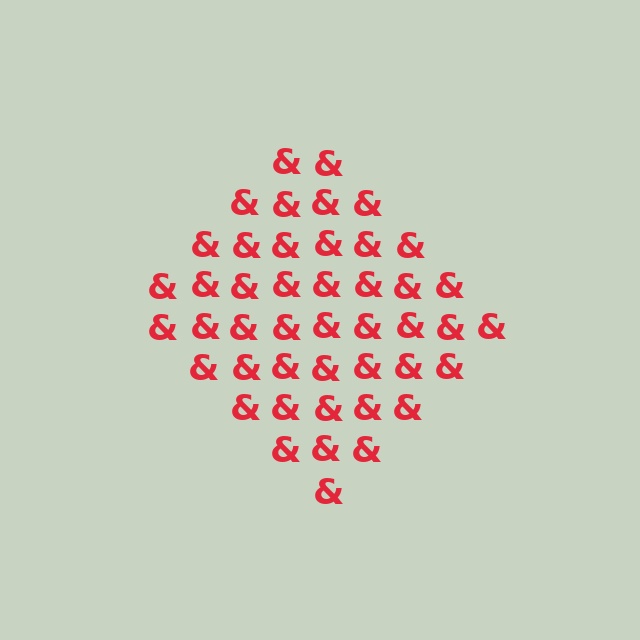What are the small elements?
The small elements are ampersands.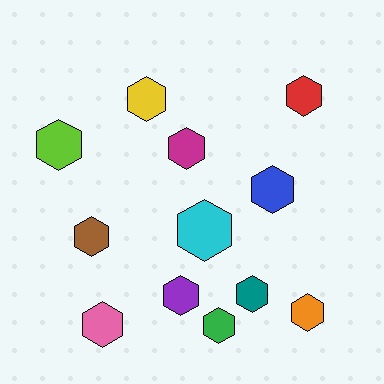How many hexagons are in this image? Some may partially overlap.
There are 12 hexagons.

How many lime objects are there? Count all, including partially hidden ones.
There is 1 lime object.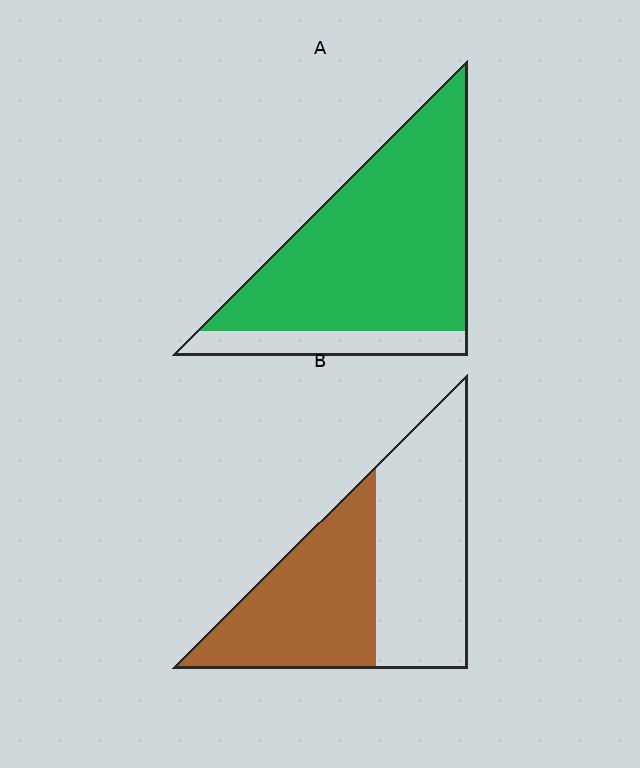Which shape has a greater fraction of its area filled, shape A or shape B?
Shape A.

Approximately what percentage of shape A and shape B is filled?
A is approximately 85% and B is approximately 50%.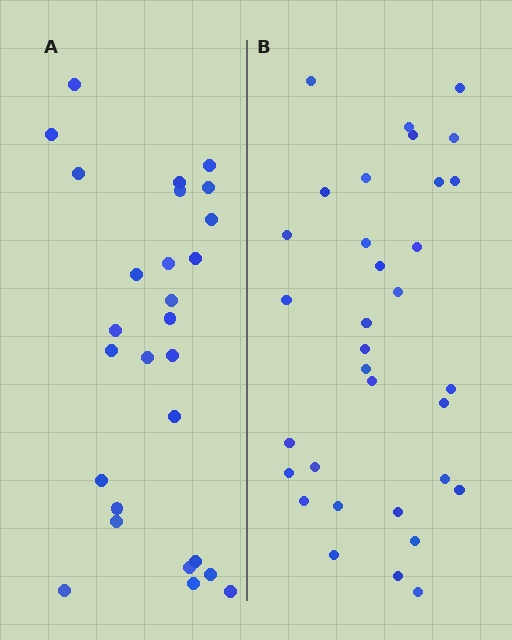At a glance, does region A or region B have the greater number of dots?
Region B (the right region) has more dots.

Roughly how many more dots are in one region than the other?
Region B has about 6 more dots than region A.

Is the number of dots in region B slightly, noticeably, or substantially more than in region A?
Region B has only slightly more — the two regions are fairly close. The ratio is roughly 1.2 to 1.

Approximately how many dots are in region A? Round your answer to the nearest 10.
About 30 dots. (The exact count is 27, which rounds to 30.)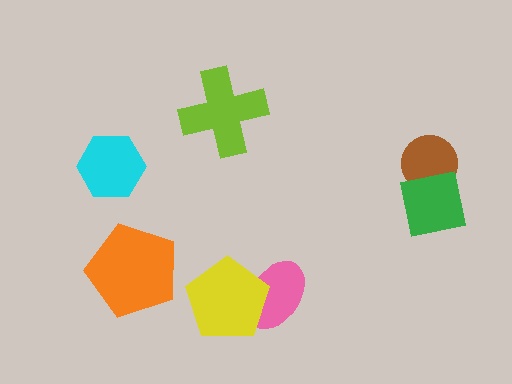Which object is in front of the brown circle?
The green square is in front of the brown circle.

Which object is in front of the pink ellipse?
The yellow pentagon is in front of the pink ellipse.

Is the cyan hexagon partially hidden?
No, no other shape covers it.